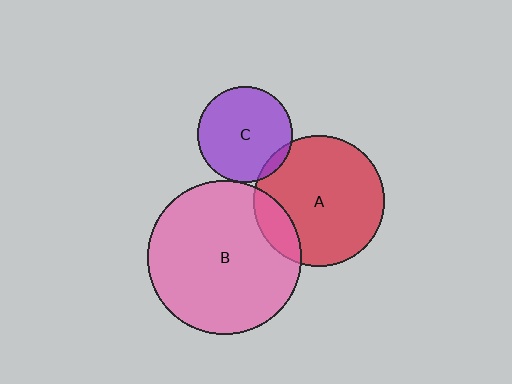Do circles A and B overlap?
Yes.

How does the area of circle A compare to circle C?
Approximately 1.9 times.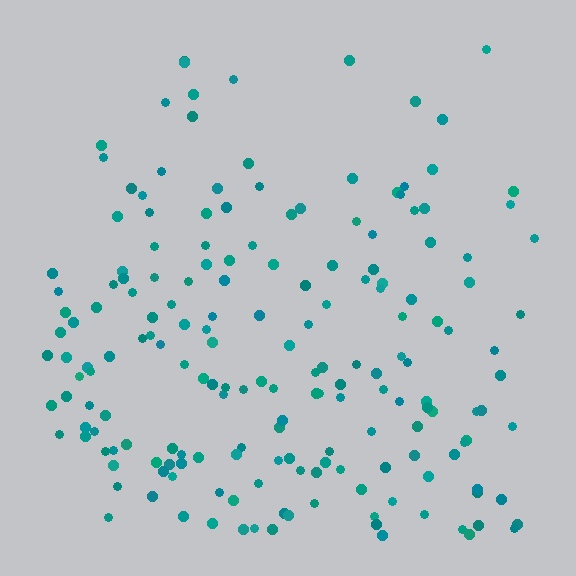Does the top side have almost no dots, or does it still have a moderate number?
Still a moderate number, just noticeably fewer than the bottom.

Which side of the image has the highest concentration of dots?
The bottom.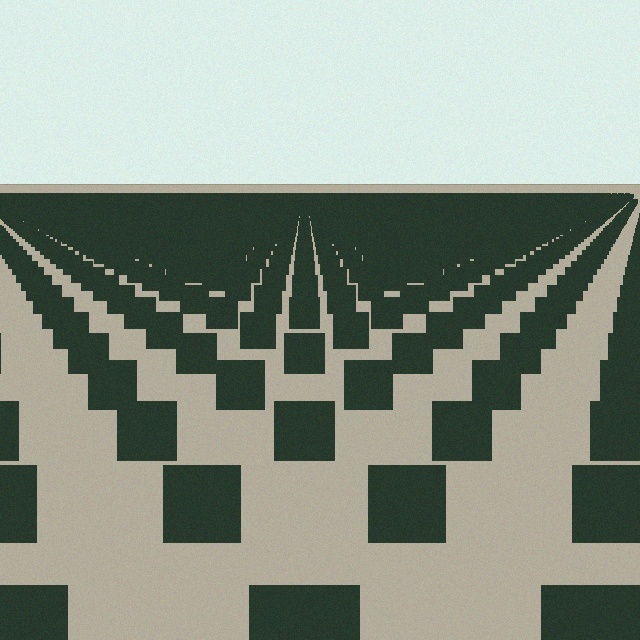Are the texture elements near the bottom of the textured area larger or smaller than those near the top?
Larger. Near the bottom, elements are closer to the viewer and appear at a bigger on-screen size.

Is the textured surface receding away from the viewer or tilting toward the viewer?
The surface is receding away from the viewer. Texture elements get smaller and denser toward the top.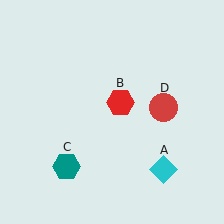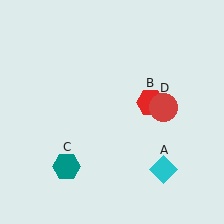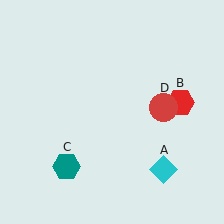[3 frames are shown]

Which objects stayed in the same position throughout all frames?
Cyan diamond (object A) and teal hexagon (object C) and red circle (object D) remained stationary.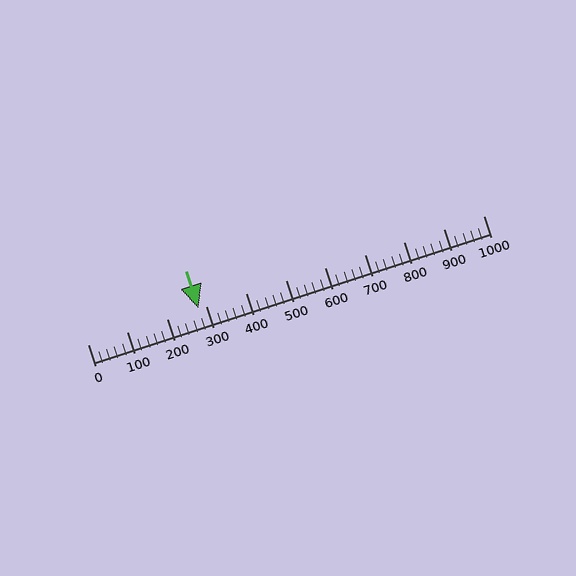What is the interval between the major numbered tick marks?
The major tick marks are spaced 100 units apart.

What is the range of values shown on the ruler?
The ruler shows values from 0 to 1000.